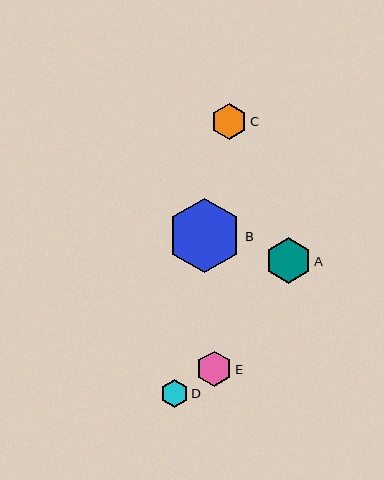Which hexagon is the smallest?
Hexagon D is the smallest with a size of approximately 28 pixels.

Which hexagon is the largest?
Hexagon B is the largest with a size of approximately 74 pixels.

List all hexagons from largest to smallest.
From largest to smallest: B, A, C, E, D.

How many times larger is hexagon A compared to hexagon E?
Hexagon A is approximately 1.3 times the size of hexagon E.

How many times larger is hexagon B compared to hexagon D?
Hexagon B is approximately 2.7 times the size of hexagon D.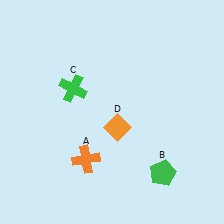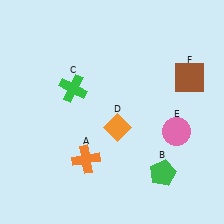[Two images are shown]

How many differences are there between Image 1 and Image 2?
There are 2 differences between the two images.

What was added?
A pink circle (E), a brown square (F) were added in Image 2.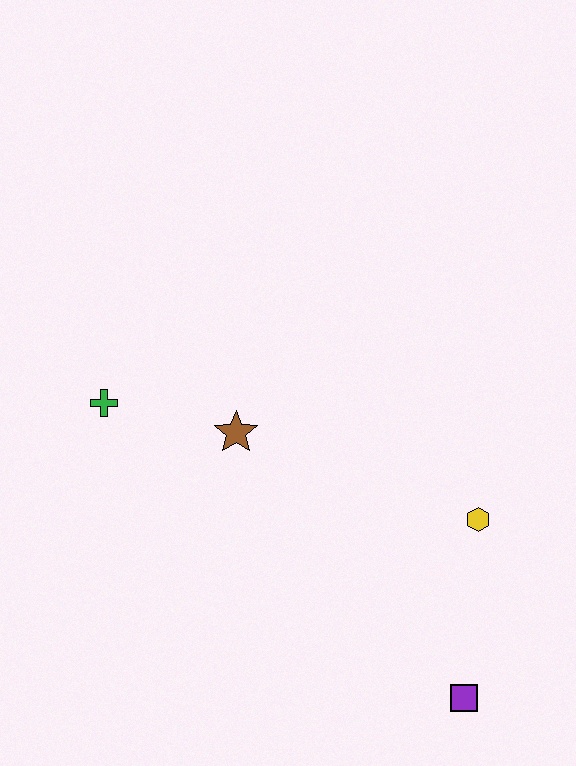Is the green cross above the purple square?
Yes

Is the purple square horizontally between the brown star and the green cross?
No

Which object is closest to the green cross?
The brown star is closest to the green cross.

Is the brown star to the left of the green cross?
No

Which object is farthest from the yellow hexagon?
The green cross is farthest from the yellow hexagon.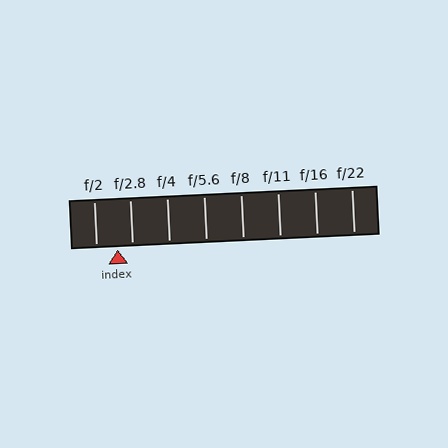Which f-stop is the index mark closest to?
The index mark is closest to f/2.8.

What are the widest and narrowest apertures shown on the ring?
The widest aperture shown is f/2 and the narrowest is f/22.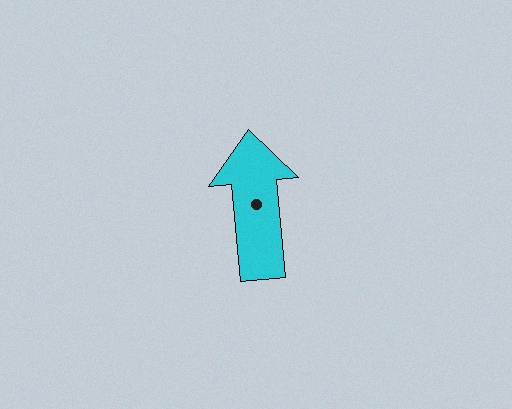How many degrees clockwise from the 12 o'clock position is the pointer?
Approximately 355 degrees.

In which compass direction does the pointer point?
North.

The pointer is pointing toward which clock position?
Roughly 12 o'clock.